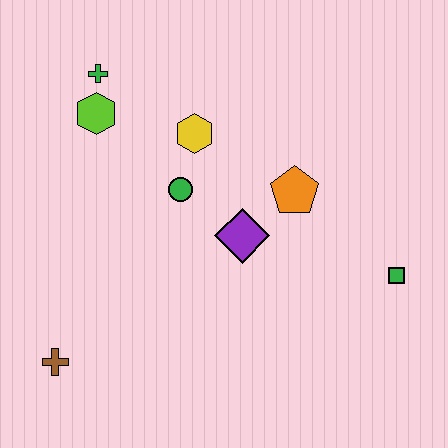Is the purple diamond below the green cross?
Yes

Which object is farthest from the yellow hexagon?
The brown cross is farthest from the yellow hexagon.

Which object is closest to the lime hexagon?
The green cross is closest to the lime hexagon.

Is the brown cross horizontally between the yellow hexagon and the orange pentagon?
No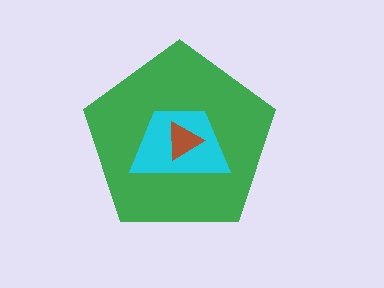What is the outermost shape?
The green pentagon.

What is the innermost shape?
The brown triangle.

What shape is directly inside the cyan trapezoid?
The brown triangle.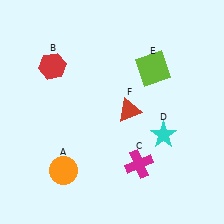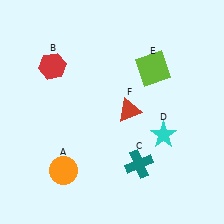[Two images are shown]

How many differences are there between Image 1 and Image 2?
There is 1 difference between the two images.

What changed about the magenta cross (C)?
In Image 1, C is magenta. In Image 2, it changed to teal.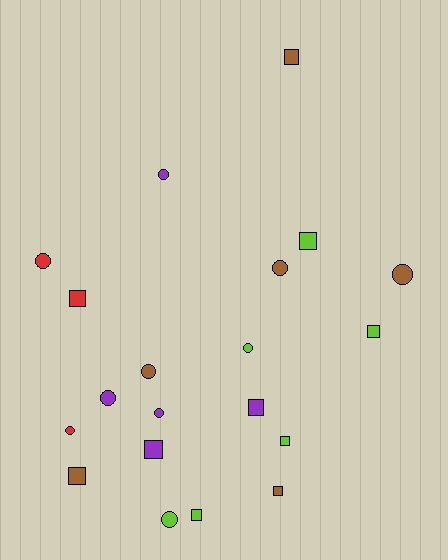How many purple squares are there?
There are 2 purple squares.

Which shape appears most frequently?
Circle, with 10 objects.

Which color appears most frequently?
Brown, with 6 objects.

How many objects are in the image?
There are 20 objects.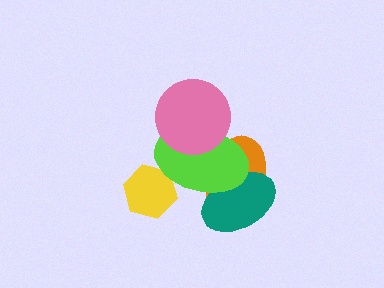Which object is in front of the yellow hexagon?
The lime ellipse is in front of the yellow hexagon.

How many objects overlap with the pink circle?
1 object overlaps with the pink circle.